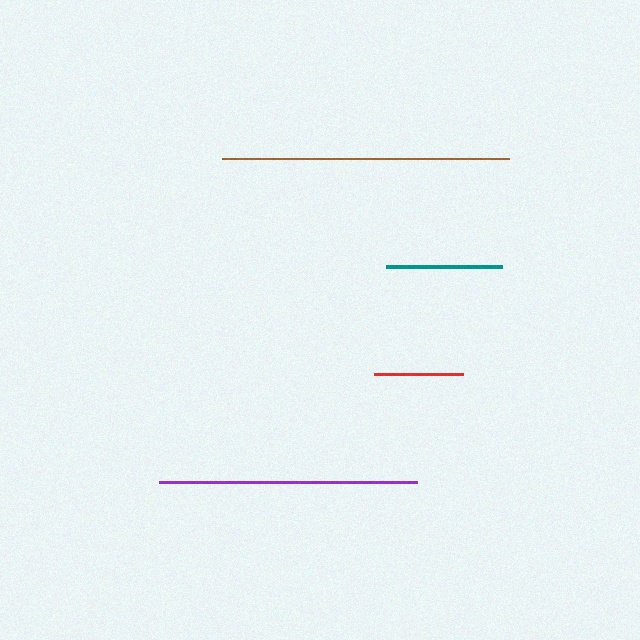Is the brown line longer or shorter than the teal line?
The brown line is longer than the teal line.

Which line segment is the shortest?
The red line is the shortest at approximately 90 pixels.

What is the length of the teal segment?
The teal segment is approximately 116 pixels long.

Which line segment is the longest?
The brown line is the longest at approximately 288 pixels.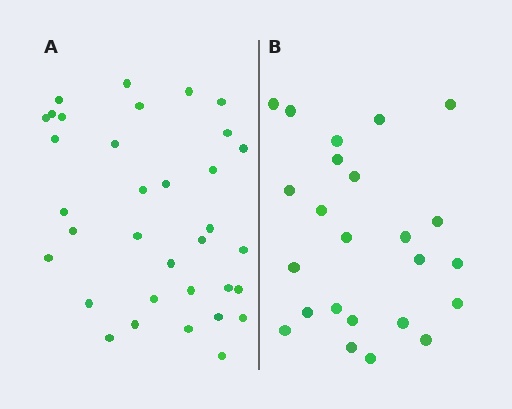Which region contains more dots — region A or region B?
Region A (the left region) has more dots.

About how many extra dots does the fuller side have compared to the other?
Region A has roughly 10 or so more dots than region B.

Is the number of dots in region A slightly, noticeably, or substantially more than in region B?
Region A has noticeably more, but not dramatically so. The ratio is roughly 1.4 to 1.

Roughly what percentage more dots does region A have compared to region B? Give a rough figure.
About 40% more.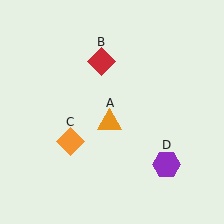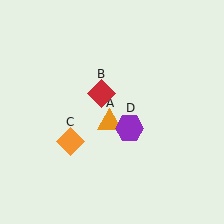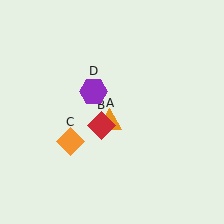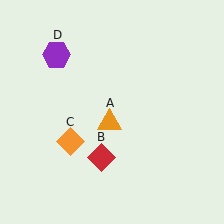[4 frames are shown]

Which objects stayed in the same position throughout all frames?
Orange triangle (object A) and orange diamond (object C) remained stationary.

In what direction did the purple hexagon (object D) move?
The purple hexagon (object D) moved up and to the left.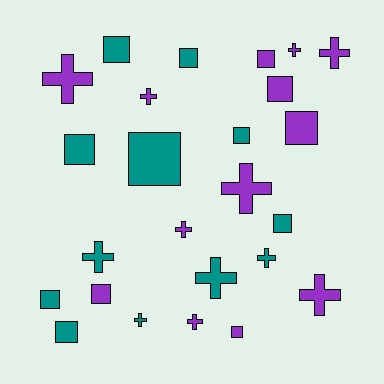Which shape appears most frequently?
Square, with 13 objects.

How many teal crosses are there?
There are 4 teal crosses.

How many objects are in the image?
There are 25 objects.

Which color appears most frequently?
Purple, with 13 objects.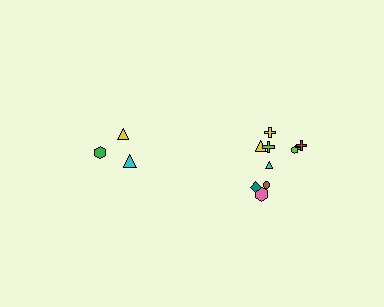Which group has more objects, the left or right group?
The right group.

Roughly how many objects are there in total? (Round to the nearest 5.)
Roughly 15 objects in total.